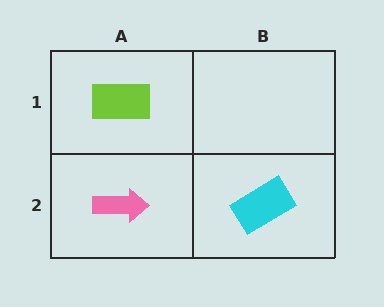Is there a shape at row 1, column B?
No, that cell is empty.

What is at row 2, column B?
A cyan rectangle.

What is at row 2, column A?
A pink arrow.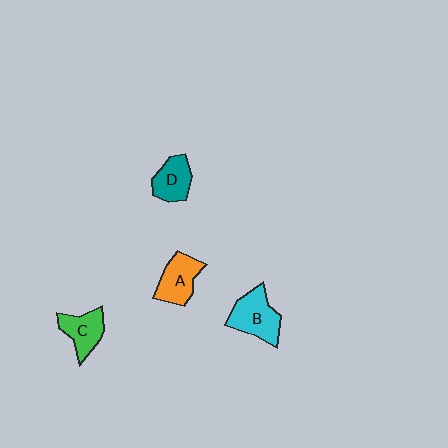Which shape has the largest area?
Shape B (cyan).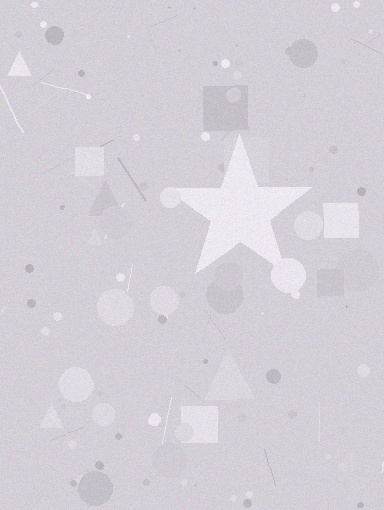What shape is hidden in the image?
A star is hidden in the image.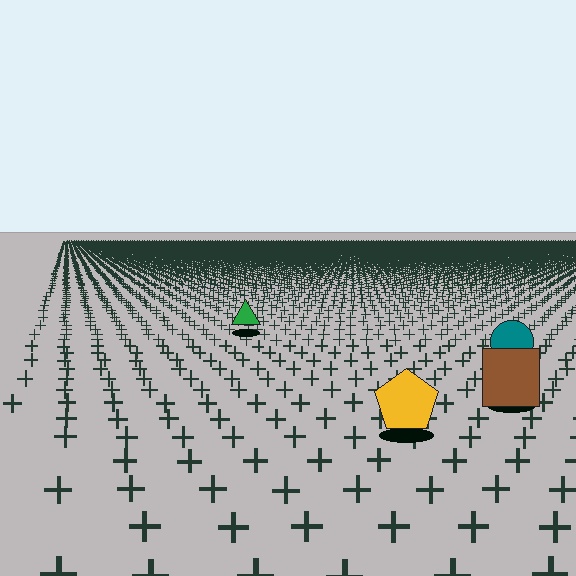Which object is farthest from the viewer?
The green triangle is farthest from the viewer. It appears smaller and the ground texture around it is denser.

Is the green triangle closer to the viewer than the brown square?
No. The brown square is closer — you can tell from the texture gradient: the ground texture is coarser near it.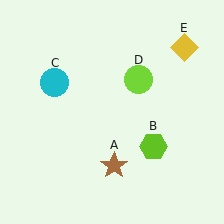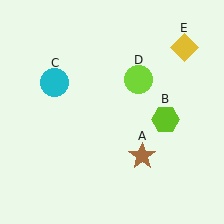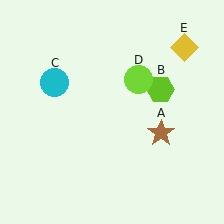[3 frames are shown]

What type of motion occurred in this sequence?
The brown star (object A), lime hexagon (object B) rotated counterclockwise around the center of the scene.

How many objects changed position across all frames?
2 objects changed position: brown star (object A), lime hexagon (object B).